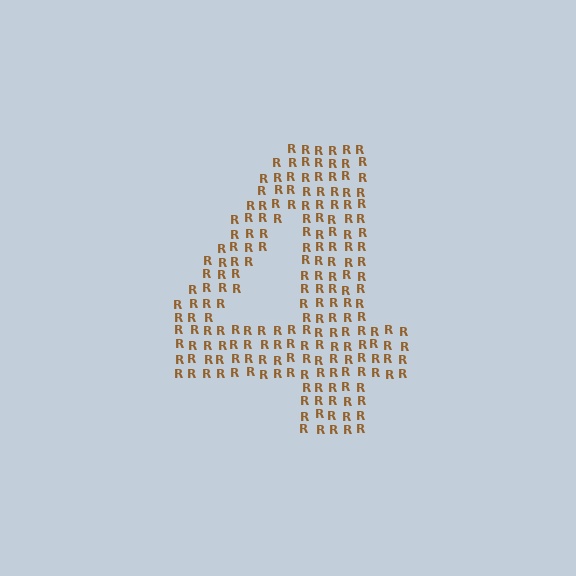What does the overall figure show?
The overall figure shows the digit 4.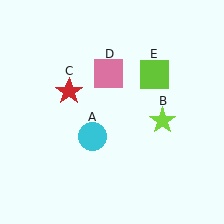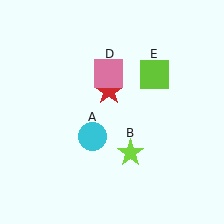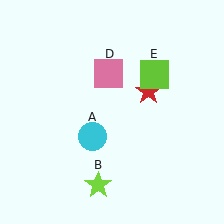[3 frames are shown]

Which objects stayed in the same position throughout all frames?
Cyan circle (object A) and pink square (object D) and lime square (object E) remained stationary.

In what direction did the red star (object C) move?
The red star (object C) moved right.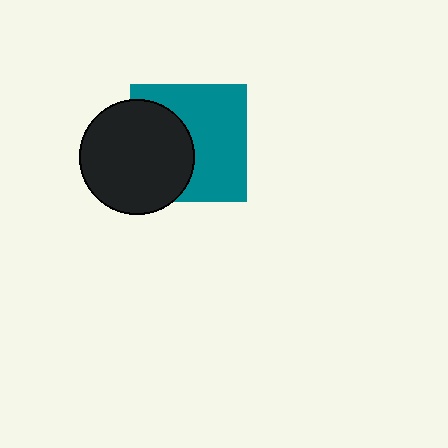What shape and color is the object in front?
The object in front is a black circle.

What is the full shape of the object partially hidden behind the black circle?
The partially hidden object is a teal square.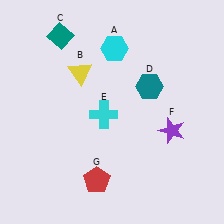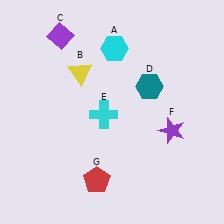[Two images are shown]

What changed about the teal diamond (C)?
In Image 1, C is teal. In Image 2, it changed to purple.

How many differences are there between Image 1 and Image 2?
There is 1 difference between the two images.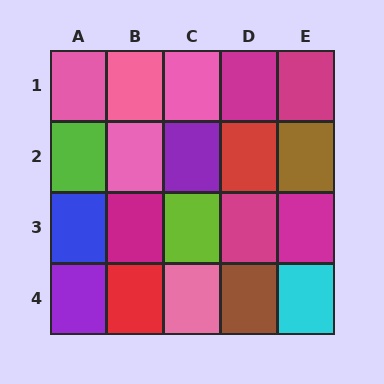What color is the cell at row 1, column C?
Pink.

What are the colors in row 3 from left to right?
Blue, magenta, lime, magenta, magenta.